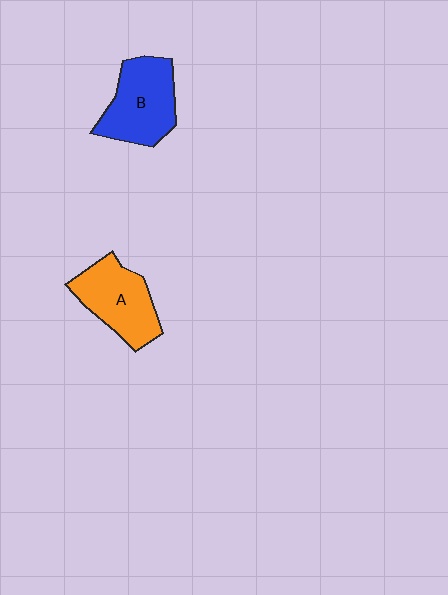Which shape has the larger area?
Shape B (blue).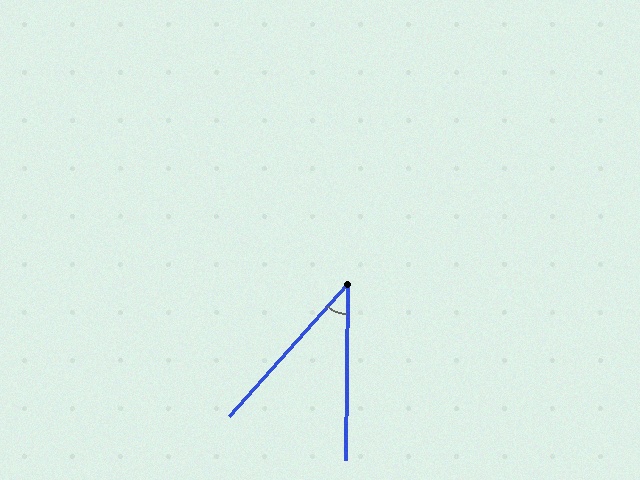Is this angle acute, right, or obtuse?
It is acute.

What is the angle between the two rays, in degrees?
Approximately 41 degrees.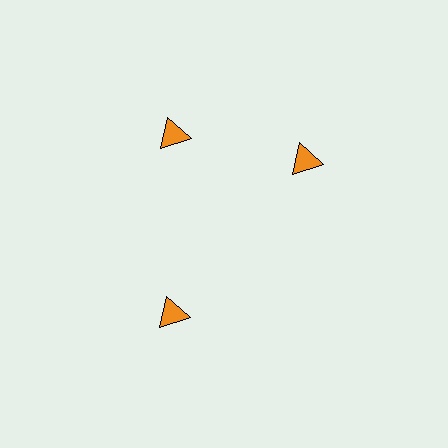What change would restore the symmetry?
The symmetry would be restored by rotating it back into even spacing with its neighbors so that all 3 triangles sit at equal angles and equal distance from the center.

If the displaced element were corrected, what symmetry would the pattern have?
It would have 3-fold rotational symmetry — the pattern would map onto itself every 120 degrees.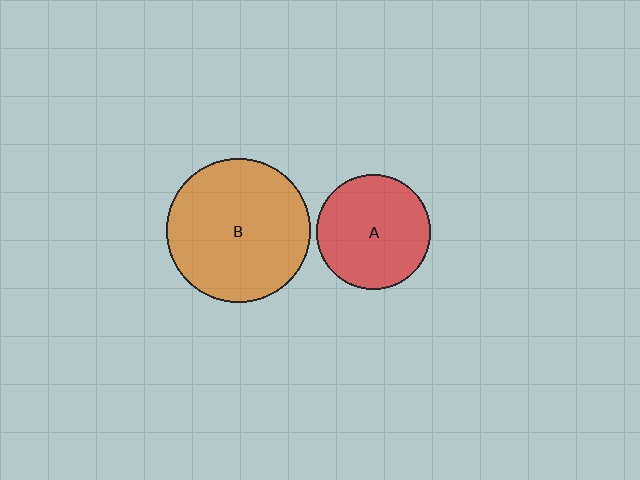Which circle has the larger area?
Circle B (orange).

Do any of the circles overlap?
No, none of the circles overlap.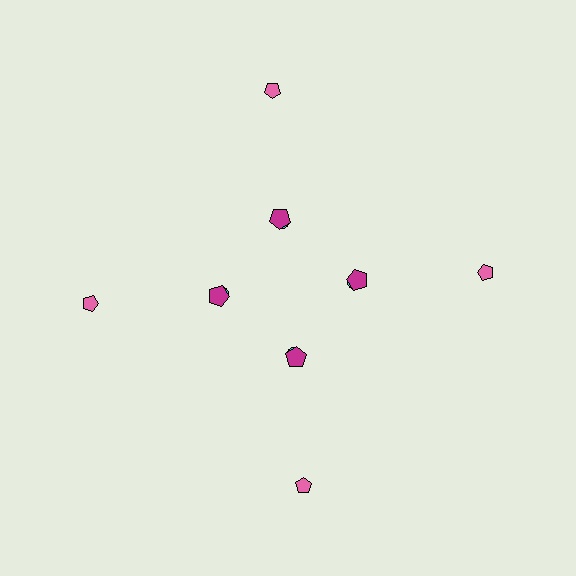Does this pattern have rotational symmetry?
Yes, this pattern has 4-fold rotational symmetry. It looks the same after rotating 90 degrees around the center.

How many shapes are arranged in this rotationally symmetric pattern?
There are 12 shapes, arranged in 4 groups of 3.